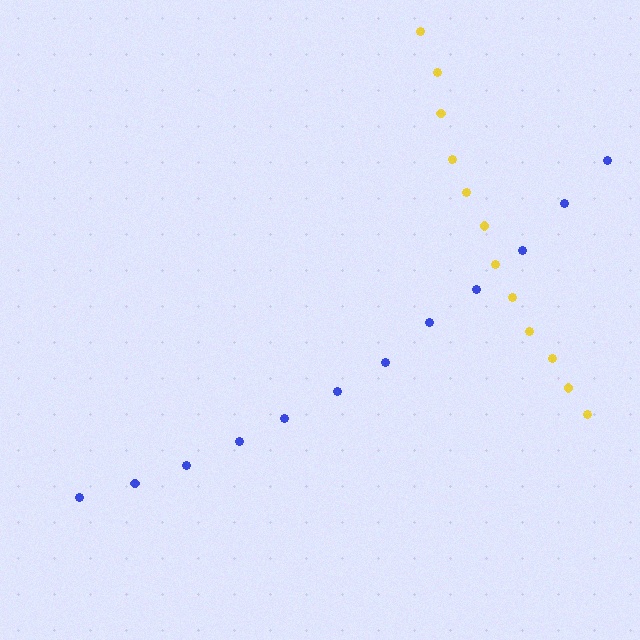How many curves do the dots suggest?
There are 2 distinct paths.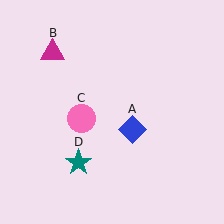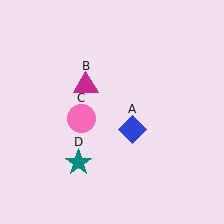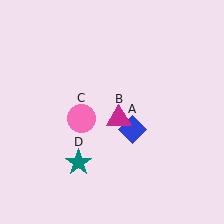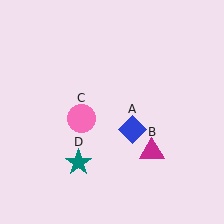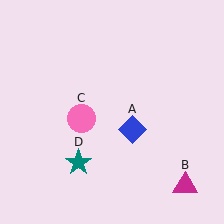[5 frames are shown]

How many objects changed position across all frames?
1 object changed position: magenta triangle (object B).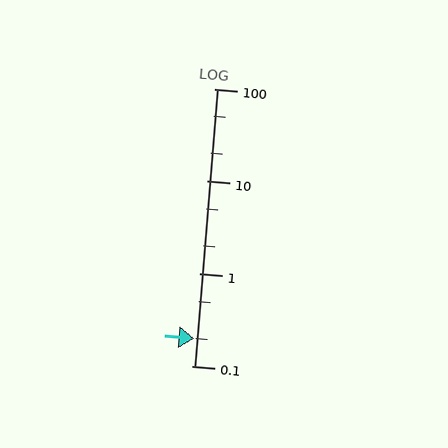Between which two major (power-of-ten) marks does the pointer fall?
The pointer is between 0.1 and 1.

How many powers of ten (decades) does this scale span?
The scale spans 3 decades, from 0.1 to 100.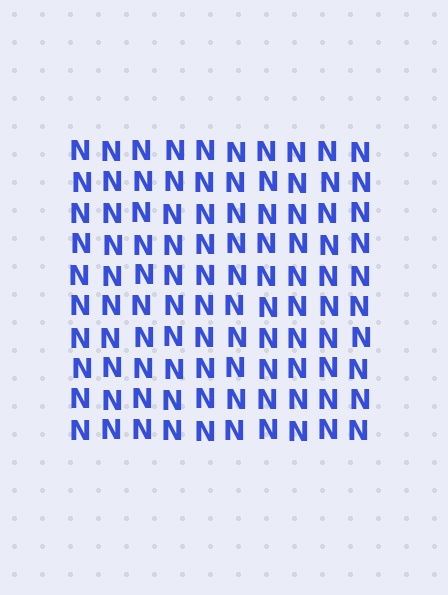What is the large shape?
The large shape is a square.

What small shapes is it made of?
It is made of small letter N's.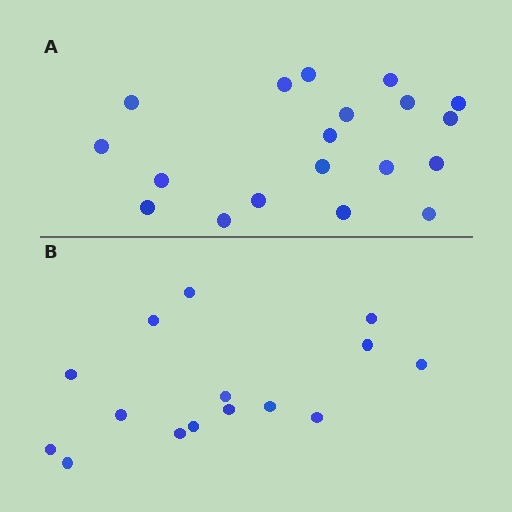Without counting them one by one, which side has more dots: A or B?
Region A (the top region) has more dots.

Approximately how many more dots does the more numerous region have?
Region A has about 4 more dots than region B.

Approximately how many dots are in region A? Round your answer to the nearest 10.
About 20 dots. (The exact count is 19, which rounds to 20.)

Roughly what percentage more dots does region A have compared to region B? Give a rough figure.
About 25% more.